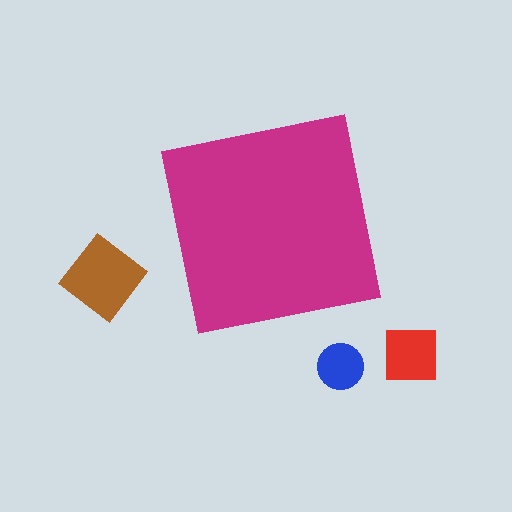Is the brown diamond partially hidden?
No, the brown diamond is fully visible.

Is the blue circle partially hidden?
No, the blue circle is fully visible.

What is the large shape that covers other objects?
A magenta square.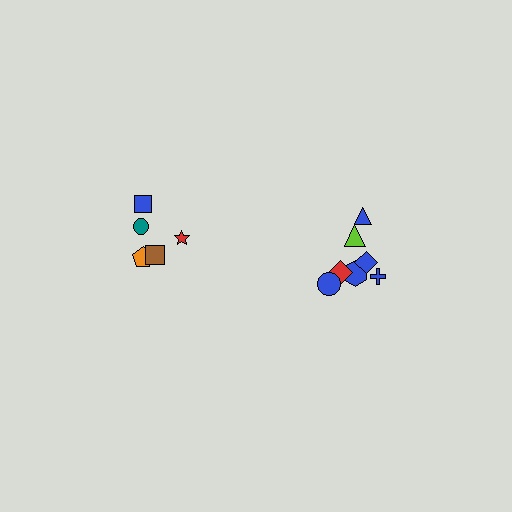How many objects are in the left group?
There are 5 objects.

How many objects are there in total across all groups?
There are 12 objects.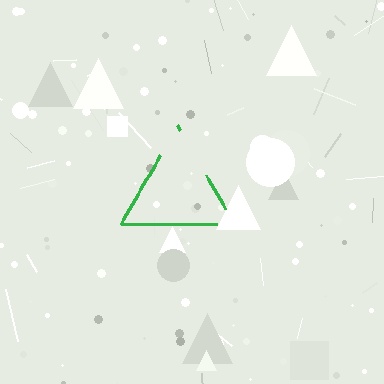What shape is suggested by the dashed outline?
The dashed outline suggests a triangle.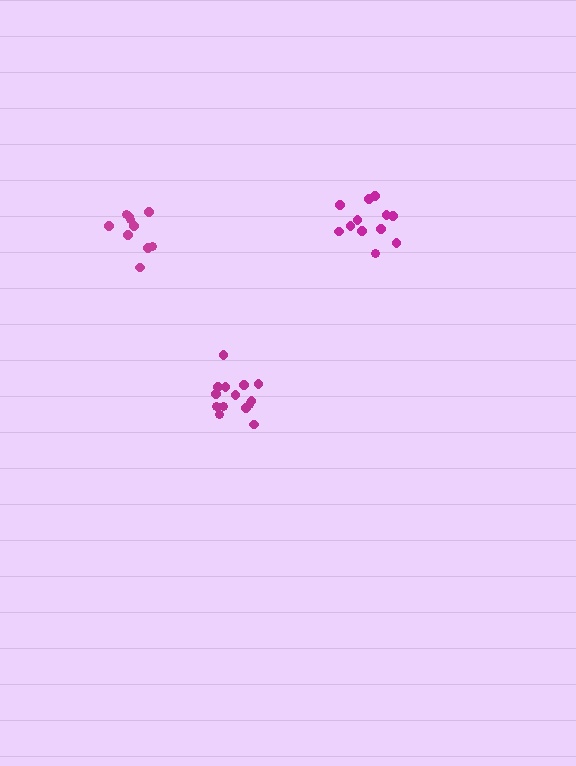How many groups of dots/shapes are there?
There are 3 groups.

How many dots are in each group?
Group 1: 10 dots, Group 2: 14 dots, Group 3: 12 dots (36 total).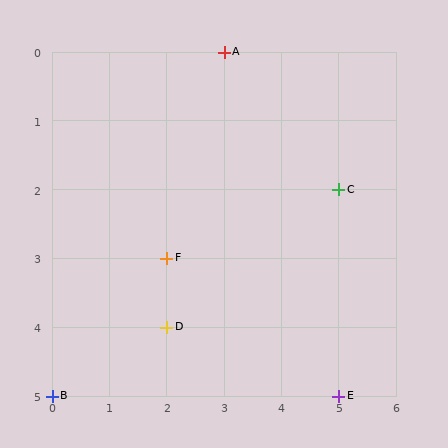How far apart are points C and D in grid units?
Points C and D are 3 columns and 2 rows apart (about 3.6 grid units diagonally).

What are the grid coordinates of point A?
Point A is at grid coordinates (3, 0).